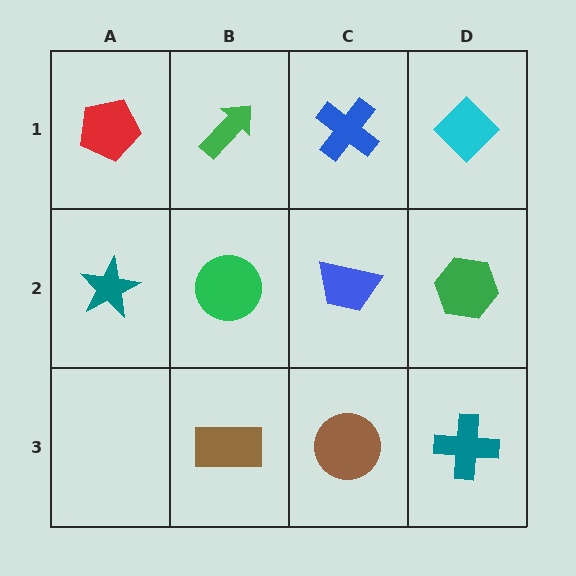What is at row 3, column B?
A brown rectangle.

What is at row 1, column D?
A cyan diamond.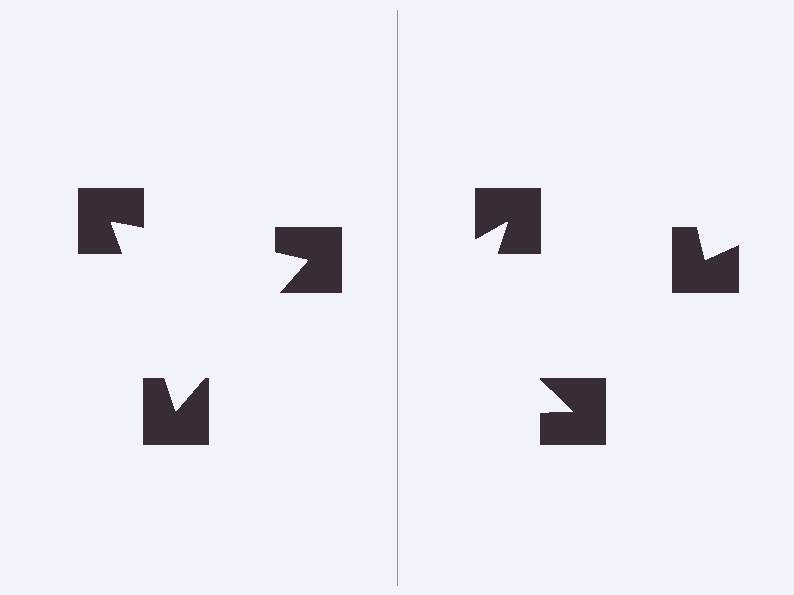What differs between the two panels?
The notched squares are positioned identically on both sides; only the wedge orientations differ. On the left they align to a triangle; on the right they are misaligned.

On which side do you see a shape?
An illusory triangle appears on the left side. On the right side the wedge cuts are rotated, so no coherent shape forms.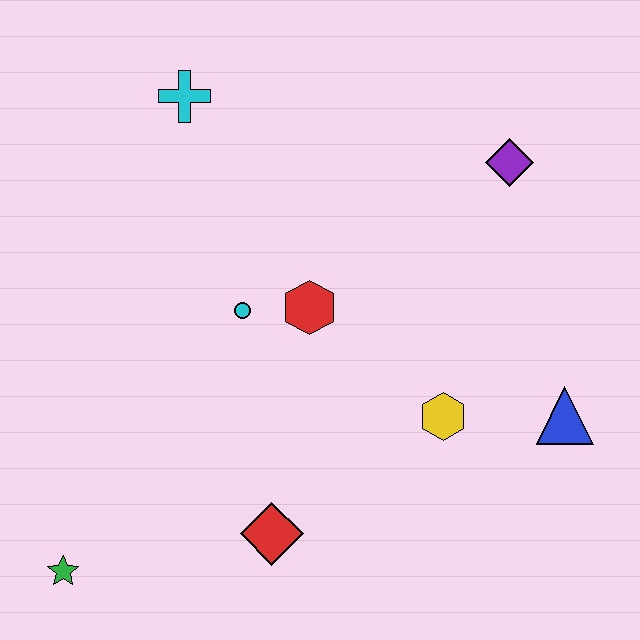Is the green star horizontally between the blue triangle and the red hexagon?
No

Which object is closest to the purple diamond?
The red hexagon is closest to the purple diamond.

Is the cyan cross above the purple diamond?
Yes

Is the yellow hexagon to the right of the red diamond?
Yes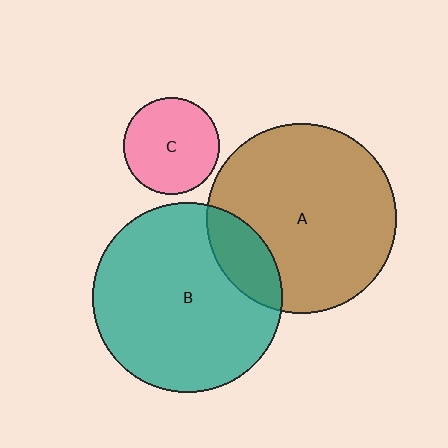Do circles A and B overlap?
Yes.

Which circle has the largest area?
Circle B (teal).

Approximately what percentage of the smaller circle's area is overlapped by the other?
Approximately 15%.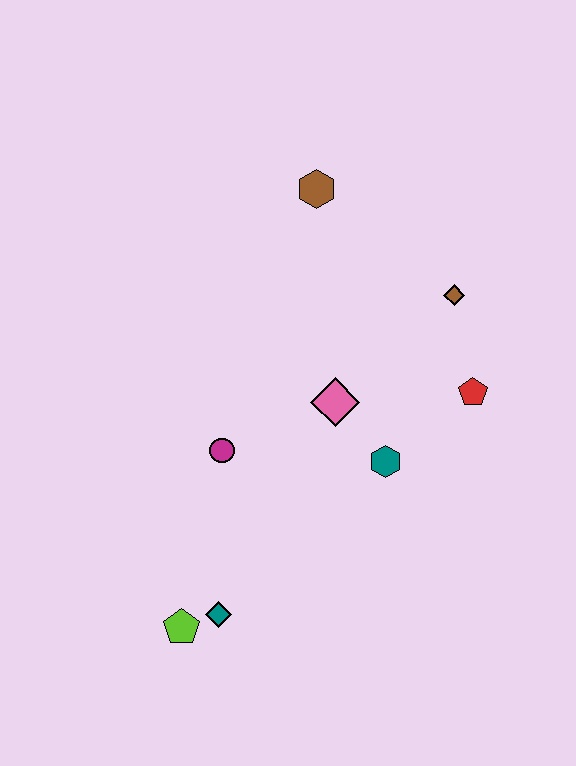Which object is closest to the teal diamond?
The lime pentagon is closest to the teal diamond.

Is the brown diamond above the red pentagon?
Yes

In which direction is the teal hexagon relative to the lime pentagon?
The teal hexagon is to the right of the lime pentagon.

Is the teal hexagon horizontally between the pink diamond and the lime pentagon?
No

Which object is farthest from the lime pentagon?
The brown hexagon is farthest from the lime pentagon.